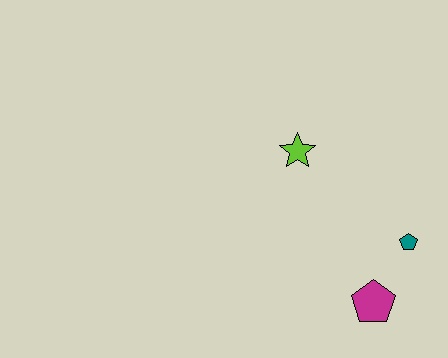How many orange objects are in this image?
There are no orange objects.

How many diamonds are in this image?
There are no diamonds.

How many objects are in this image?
There are 3 objects.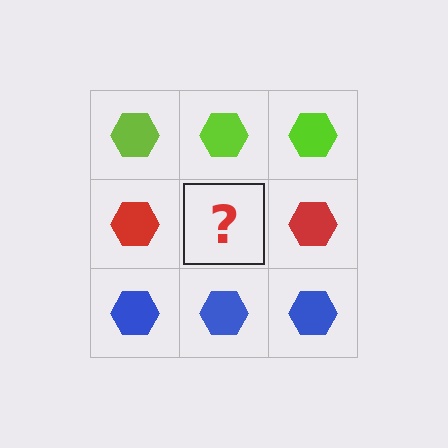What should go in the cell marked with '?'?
The missing cell should contain a red hexagon.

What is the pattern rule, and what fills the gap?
The rule is that each row has a consistent color. The gap should be filled with a red hexagon.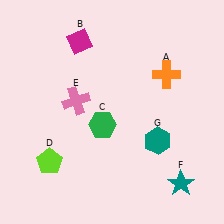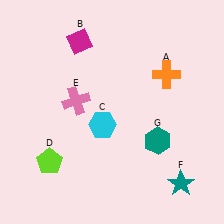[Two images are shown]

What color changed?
The hexagon (C) changed from green in Image 1 to cyan in Image 2.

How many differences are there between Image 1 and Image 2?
There is 1 difference between the two images.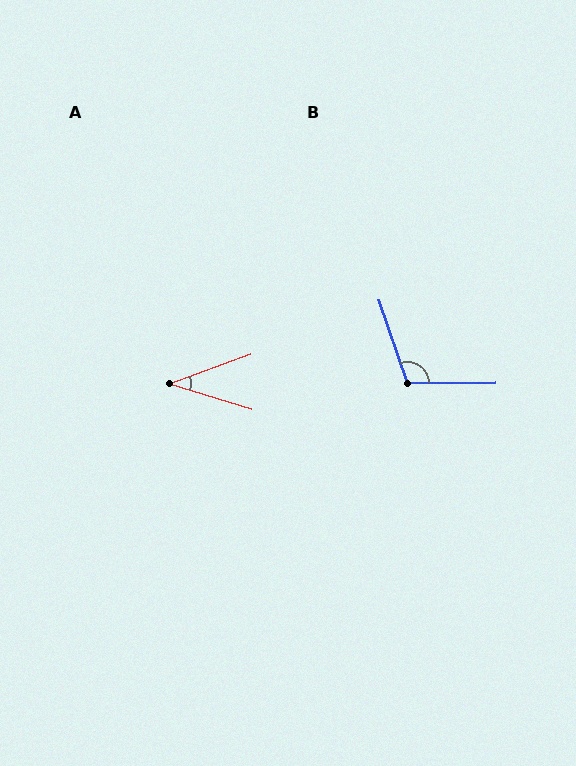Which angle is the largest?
B, at approximately 108 degrees.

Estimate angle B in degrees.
Approximately 108 degrees.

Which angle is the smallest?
A, at approximately 38 degrees.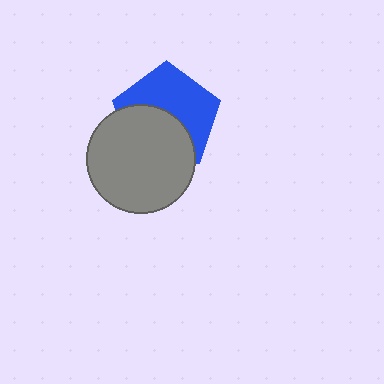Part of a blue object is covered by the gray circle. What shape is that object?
It is a pentagon.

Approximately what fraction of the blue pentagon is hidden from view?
Roughly 47% of the blue pentagon is hidden behind the gray circle.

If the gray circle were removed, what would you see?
You would see the complete blue pentagon.